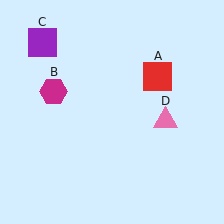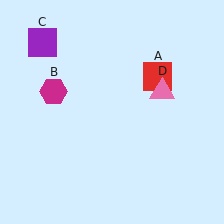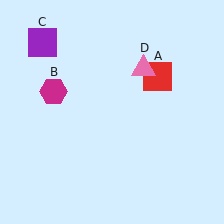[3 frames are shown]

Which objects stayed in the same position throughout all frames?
Red square (object A) and magenta hexagon (object B) and purple square (object C) remained stationary.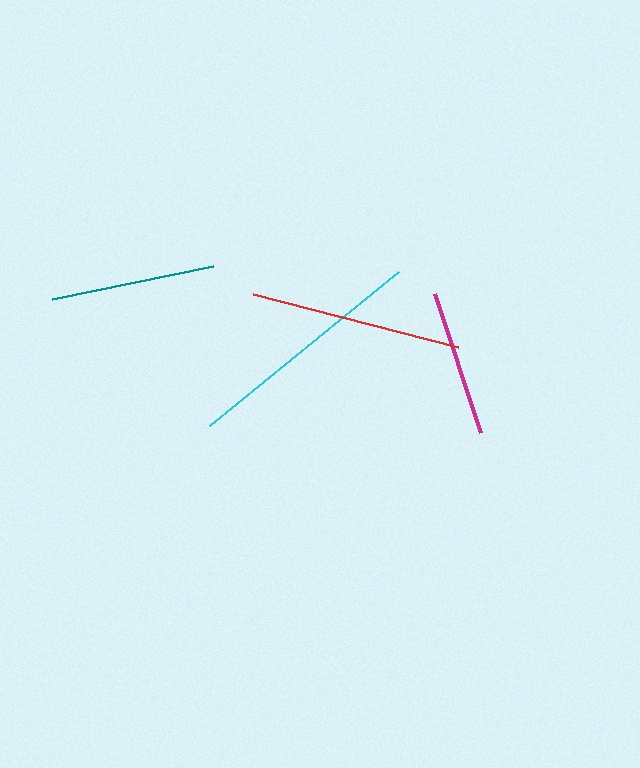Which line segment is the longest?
The cyan line is the longest at approximately 243 pixels.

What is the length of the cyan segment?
The cyan segment is approximately 243 pixels long.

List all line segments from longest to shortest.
From longest to shortest: cyan, red, teal, magenta.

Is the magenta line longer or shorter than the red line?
The red line is longer than the magenta line.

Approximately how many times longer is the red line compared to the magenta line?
The red line is approximately 1.4 times the length of the magenta line.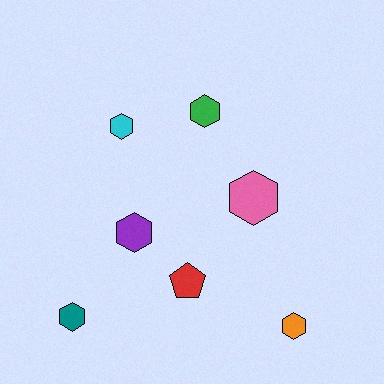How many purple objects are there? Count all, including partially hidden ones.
There is 1 purple object.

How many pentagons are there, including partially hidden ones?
There is 1 pentagon.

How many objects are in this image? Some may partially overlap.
There are 7 objects.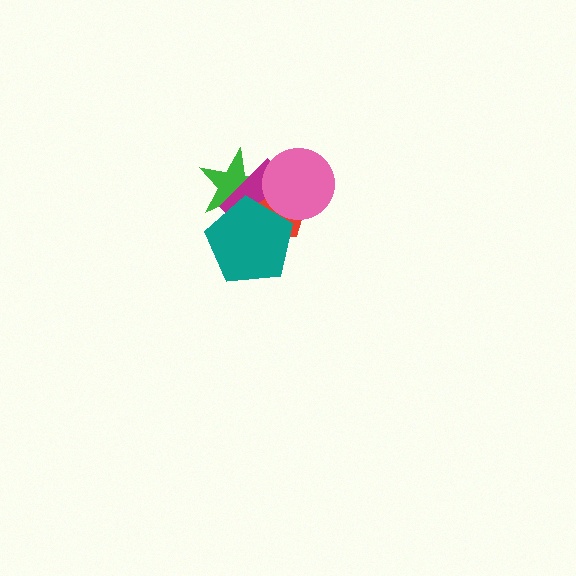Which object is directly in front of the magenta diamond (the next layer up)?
The red pentagon is directly in front of the magenta diamond.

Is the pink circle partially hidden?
No, no other shape covers it.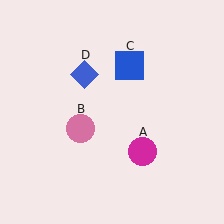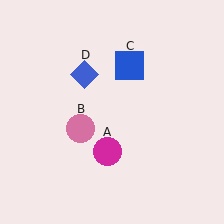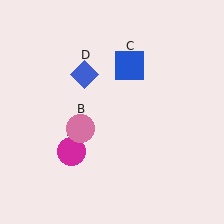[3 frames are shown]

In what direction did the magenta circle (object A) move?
The magenta circle (object A) moved left.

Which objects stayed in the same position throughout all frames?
Pink circle (object B) and blue square (object C) and blue diamond (object D) remained stationary.